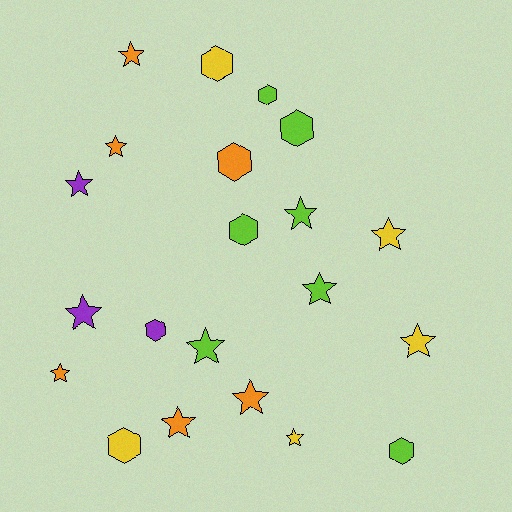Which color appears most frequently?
Lime, with 7 objects.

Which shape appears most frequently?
Star, with 13 objects.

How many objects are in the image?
There are 21 objects.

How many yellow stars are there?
There are 3 yellow stars.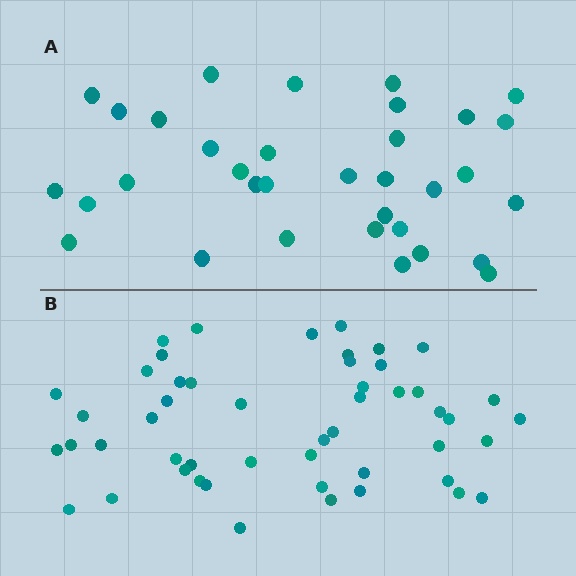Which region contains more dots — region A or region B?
Region B (the bottom region) has more dots.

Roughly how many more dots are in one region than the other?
Region B has approximately 15 more dots than region A.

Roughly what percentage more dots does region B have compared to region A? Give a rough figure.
About 45% more.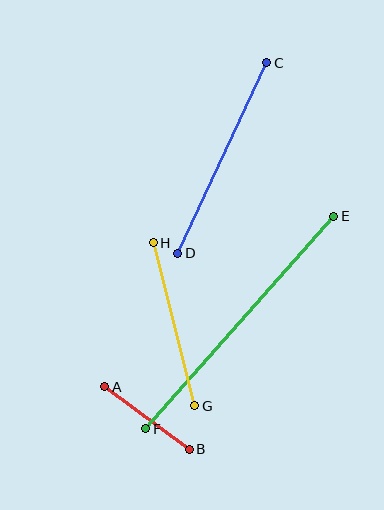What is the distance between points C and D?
The distance is approximately 210 pixels.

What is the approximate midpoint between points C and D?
The midpoint is at approximately (222, 158) pixels.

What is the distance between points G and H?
The distance is approximately 168 pixels.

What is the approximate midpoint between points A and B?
The midpoint is at approximately (147, 418) pixels.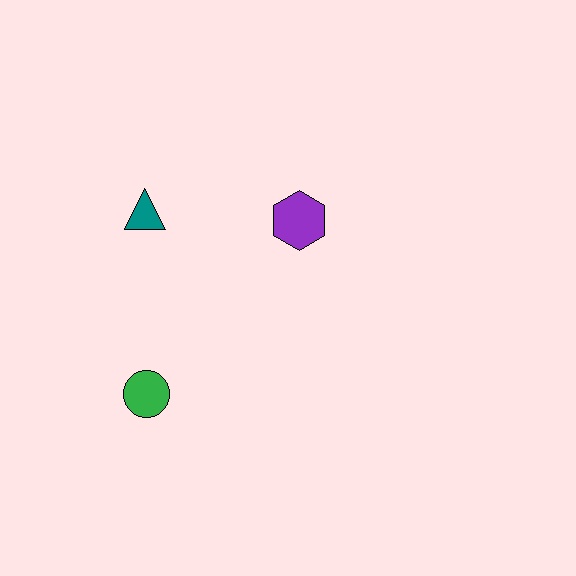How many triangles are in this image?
There is 1 triangle.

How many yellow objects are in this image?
There are no yellow objects.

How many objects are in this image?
There are 3 objects.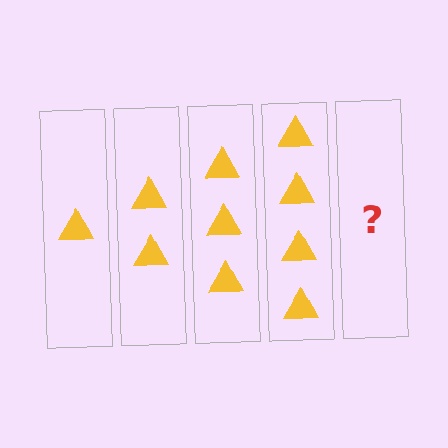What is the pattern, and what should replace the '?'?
The pattern is that each step adds one more triangle. The '?' should be 5 triangles.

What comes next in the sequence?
The next element should be 5 triangles.